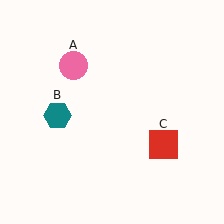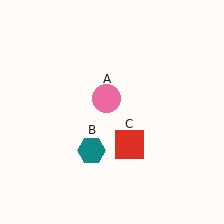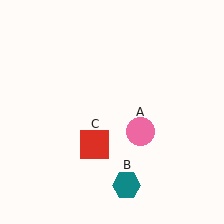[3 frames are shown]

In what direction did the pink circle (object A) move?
The pink circle (object A) moved down and to the right.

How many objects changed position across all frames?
3 objects changed position: pink circle (object A), teal hexagon (object B), red square (object C).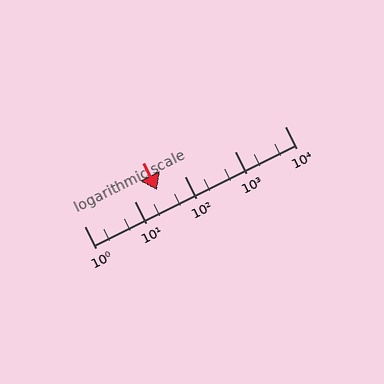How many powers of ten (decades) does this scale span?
The scale spans 4 decades, from 1 to 10000.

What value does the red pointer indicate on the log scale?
The pointer indicates approximately 28.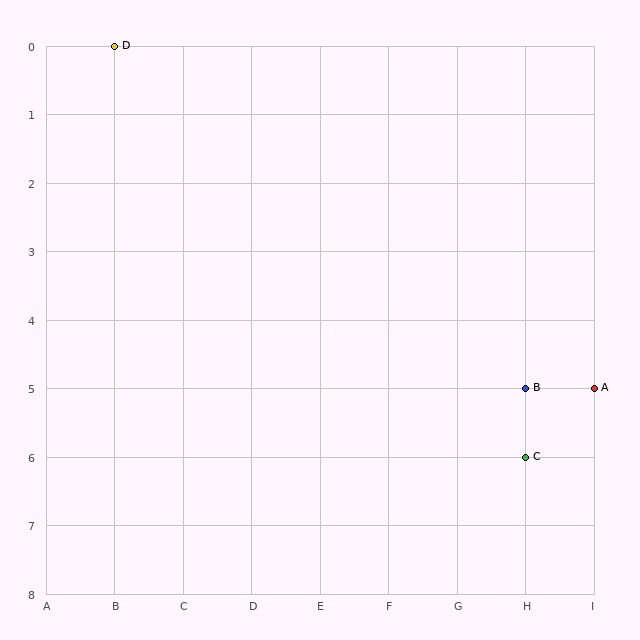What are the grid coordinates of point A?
Point A is at grid coordinates (I, 5).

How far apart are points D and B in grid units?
Points D and B are 6 columns and 5 rows apart (about 7.8 grid units diagonally).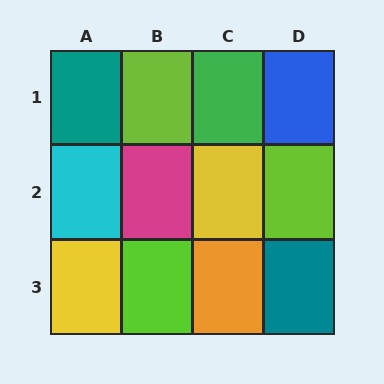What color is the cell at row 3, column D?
Teal.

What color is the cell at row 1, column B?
Lime.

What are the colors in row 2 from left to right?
Cyan, magenta, yellow, lime.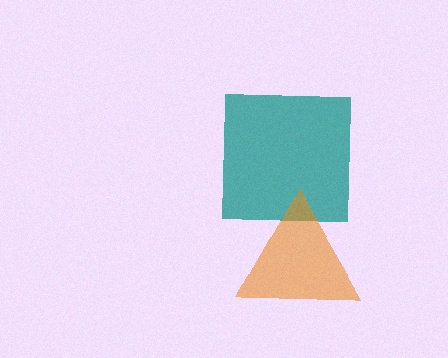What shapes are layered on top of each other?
The layered shapes are: a teal square, an orange triangle.